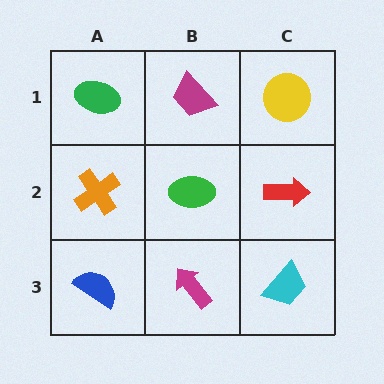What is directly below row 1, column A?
An orange cross.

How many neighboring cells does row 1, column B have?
3.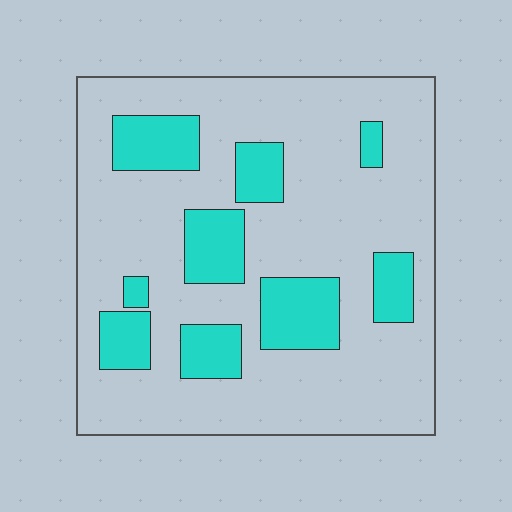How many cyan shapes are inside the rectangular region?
9.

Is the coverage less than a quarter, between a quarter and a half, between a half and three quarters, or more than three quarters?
Less than a quarter.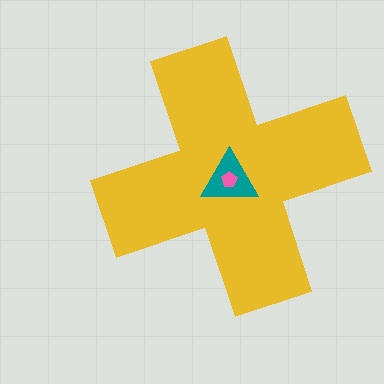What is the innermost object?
The pink pentagon.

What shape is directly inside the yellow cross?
The teal triangle.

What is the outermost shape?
The yellow cross.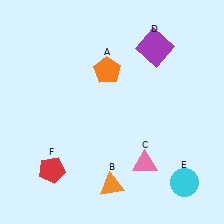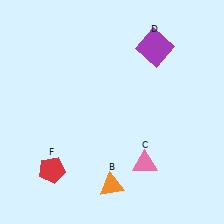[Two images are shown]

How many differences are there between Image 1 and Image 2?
There are 2 differences between the two images.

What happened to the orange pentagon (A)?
The orange pentagon (A) was removed in Image 2. It was in the top-left area of Image 1.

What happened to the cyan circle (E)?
The cyan circle (E) was removed in Image 2. It was in the bottom-right area of Image 1.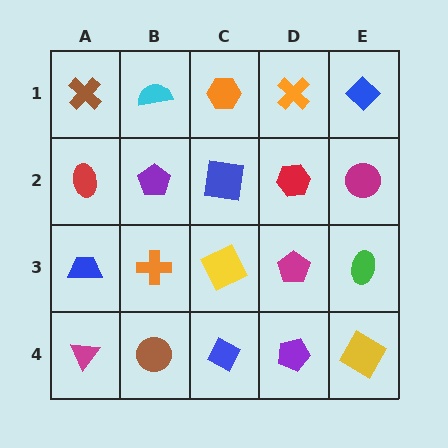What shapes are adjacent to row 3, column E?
A magenta circle (row 2, column E), a yellow diamond (row 4, column E), a magenta pentagon (row 3, column D).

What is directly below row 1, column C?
A blue square.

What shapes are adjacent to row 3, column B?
A purple pentagon (row 2, column B), a brown circle (row 4, column B), a blue trapezoid (row 3, column A), a yellow square (row 3, column C).